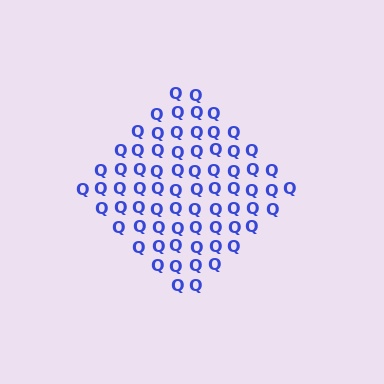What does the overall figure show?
The overall figure shows a diamond.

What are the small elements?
The small elements are letter Q's.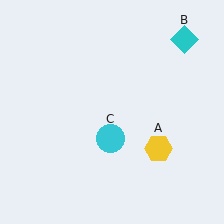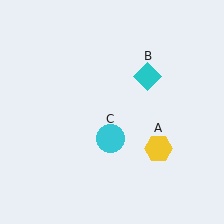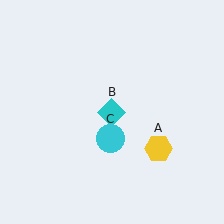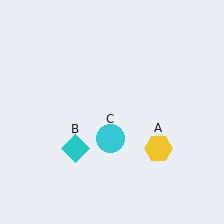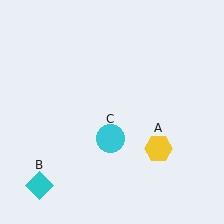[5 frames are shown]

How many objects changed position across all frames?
1 object changed position: cyan diamond (object B).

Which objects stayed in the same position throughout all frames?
Yellow hexagon (object A) and cyan circle (object C) remained stationary.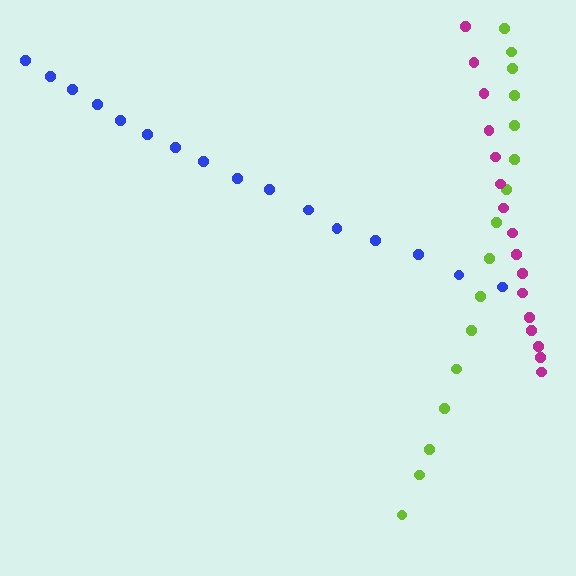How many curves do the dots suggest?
There are 3 distinct paths.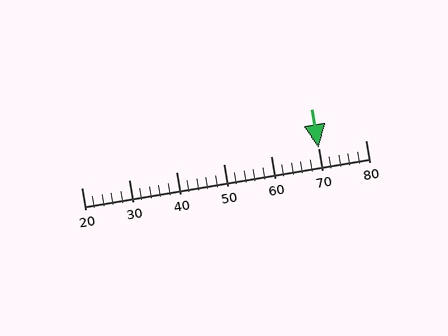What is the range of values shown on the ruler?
The ruler shows values from 20 to 80.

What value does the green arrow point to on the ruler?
The green arrow points to approximately 70.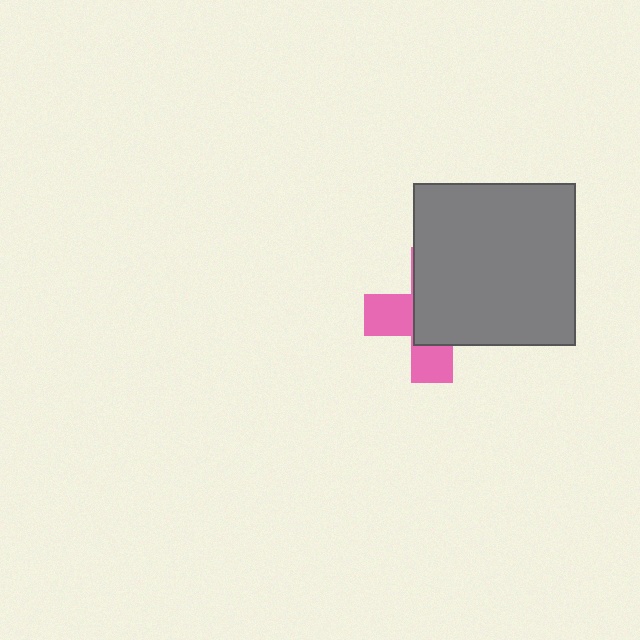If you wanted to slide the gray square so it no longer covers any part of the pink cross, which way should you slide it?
Slide it toward the upper-right — that is the most direct way to separate the two shapes.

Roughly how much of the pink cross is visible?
A small part of it is visible (roughly 39%).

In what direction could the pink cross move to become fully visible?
The pink cross could move toward the lower-left. That would shift it out from behind the gray square entirely.